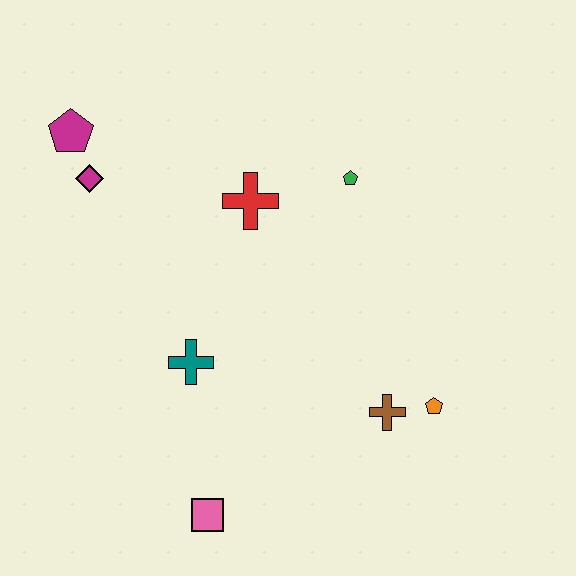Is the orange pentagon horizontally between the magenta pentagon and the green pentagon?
No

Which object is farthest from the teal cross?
The magenta pentagon is farthest from the teal cross.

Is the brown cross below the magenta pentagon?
Yes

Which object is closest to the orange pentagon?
The brown cross is closest to the orange pentagon.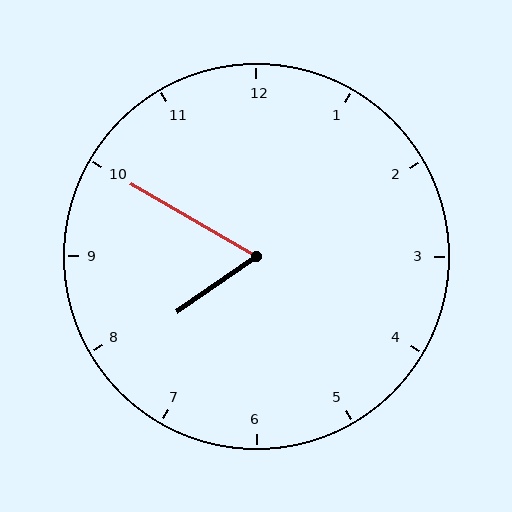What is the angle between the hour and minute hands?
Approximately 65 degrees.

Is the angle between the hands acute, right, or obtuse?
It is acute.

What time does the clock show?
7:50.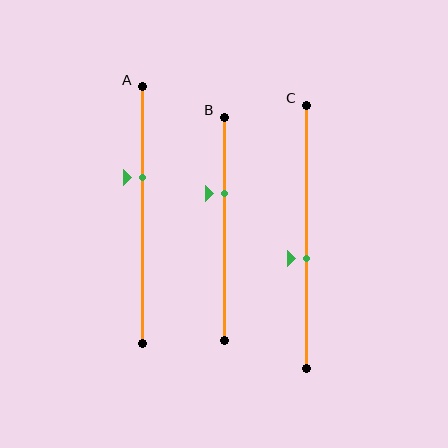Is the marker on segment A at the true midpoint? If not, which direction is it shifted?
No, the marker on segment A is shifted upward by about 15% of the segment length.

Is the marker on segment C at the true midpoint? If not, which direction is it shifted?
No, the marker on segment C is shifted downward by about 8% of the segment length.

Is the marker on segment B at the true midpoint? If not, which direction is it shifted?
No, the marker on segment B is shifted upward by about 16% of the segment length.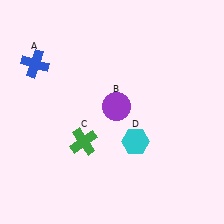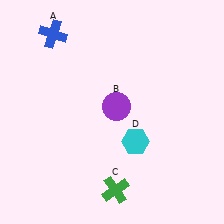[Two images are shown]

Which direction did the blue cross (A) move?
The blue cross (A) moved up.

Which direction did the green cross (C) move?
The green cross (C) moved down.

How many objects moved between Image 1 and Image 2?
2 objects moved between the two images.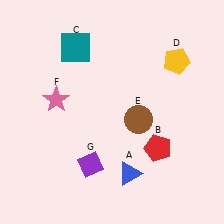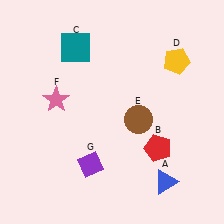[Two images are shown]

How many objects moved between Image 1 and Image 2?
1 object moved between the two images.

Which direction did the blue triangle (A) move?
The blue triangle (A) moved right.